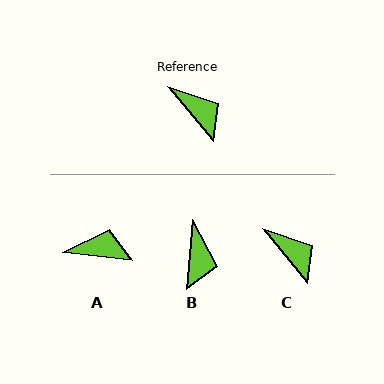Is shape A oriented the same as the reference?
No, it is off by about 43 degrees.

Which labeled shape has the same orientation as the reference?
C.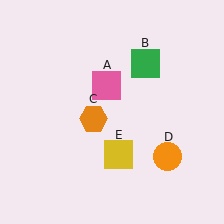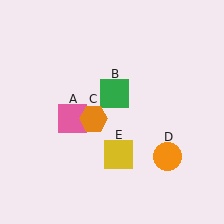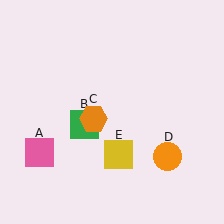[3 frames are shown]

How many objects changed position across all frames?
2 objects changed position: pink square (object A), green square (object B).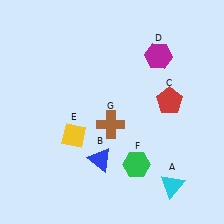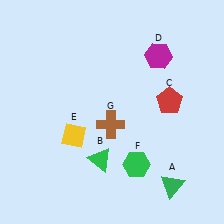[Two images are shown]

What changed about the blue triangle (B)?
In Image 1, B is blue. In Image 2, it changed to green.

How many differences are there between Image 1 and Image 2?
There are 2 differences between the two images.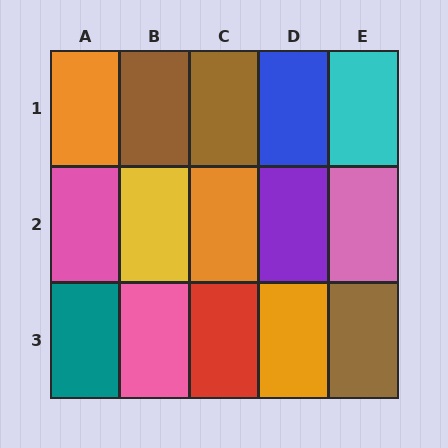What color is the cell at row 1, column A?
Orange.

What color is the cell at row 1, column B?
Brown.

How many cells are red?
1 cell is red.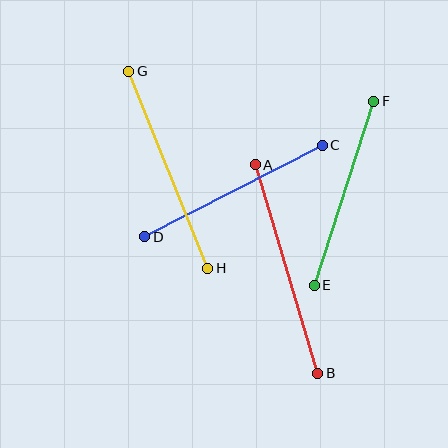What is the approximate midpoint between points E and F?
The midpoint is at approximately (344, 193) pixels.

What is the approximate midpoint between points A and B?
The midpoint is at approximately (286, 269) pixels.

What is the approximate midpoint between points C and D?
The midpoint is at approximately (234, 191) pixels.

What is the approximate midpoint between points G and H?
The midpoint is at approximately (168, 170) pixels.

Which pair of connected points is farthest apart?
Points A and B are farthest apart.